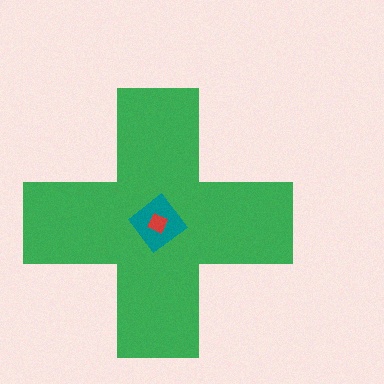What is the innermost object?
The red square.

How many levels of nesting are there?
3.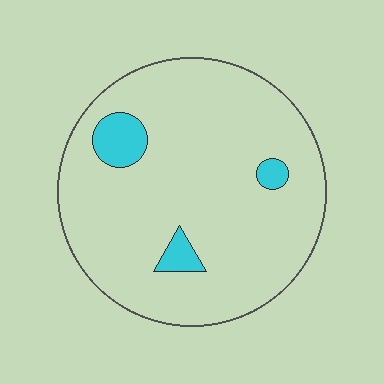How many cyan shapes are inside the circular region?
3.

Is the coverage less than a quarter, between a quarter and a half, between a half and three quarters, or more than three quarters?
Less than a quarter.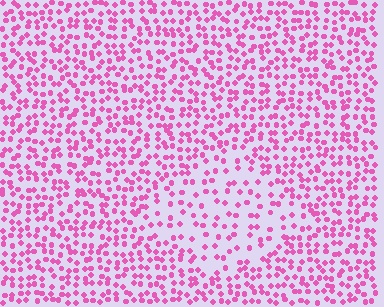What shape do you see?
I see a diamond.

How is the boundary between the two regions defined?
The boundary is defined by a change in element density (approximately 1.9x ratio). All elements are the same color, size, and shape.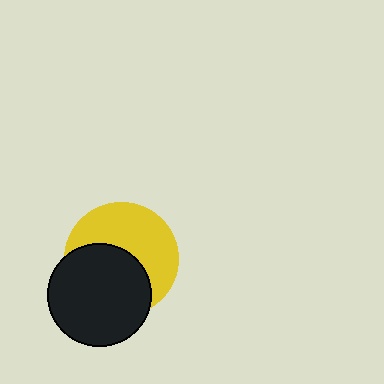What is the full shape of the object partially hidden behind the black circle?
The partially hidden object is a yellow circle.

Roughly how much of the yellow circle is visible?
About half of it is visible (roughly 53%).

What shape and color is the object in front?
The object in front is a black circle.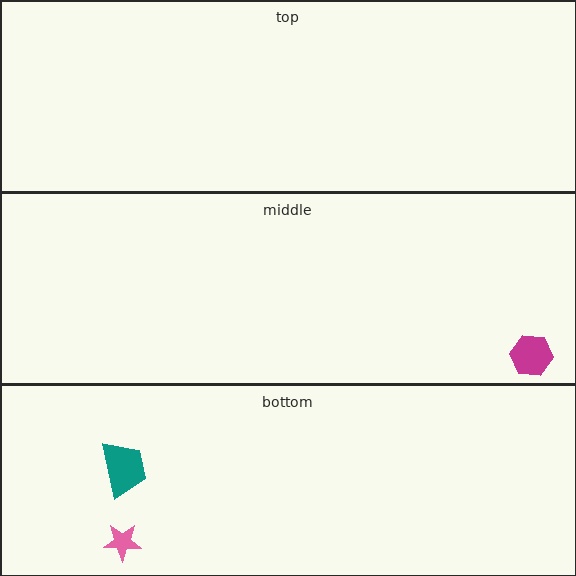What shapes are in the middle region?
The magenta hexagon.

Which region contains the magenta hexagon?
The middle region.